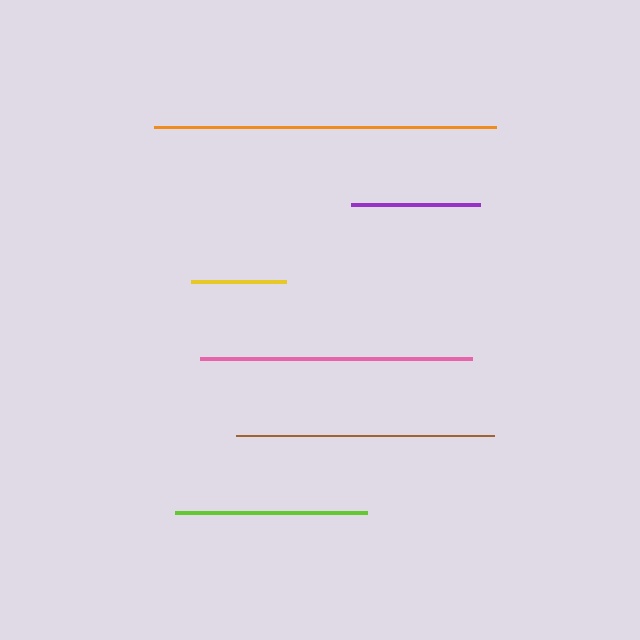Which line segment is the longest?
The orange line is the longest at approximately 341 pixels.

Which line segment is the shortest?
The yellow line is the shortest at approximately 95 pixels.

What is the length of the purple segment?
The purple segment is approximately 128 pixels long.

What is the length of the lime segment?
The lime segment is approximately 192 pixels long.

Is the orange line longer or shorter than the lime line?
The orange line is longer than the lime line.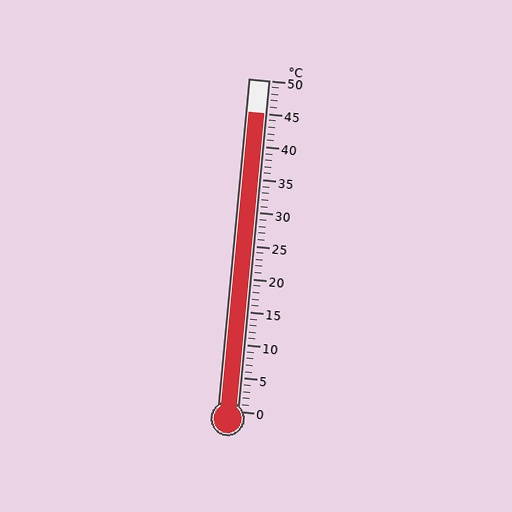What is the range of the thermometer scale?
The thermometer scale ranges from 0°C to 50°C.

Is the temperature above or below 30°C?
The temperature is above 30°C.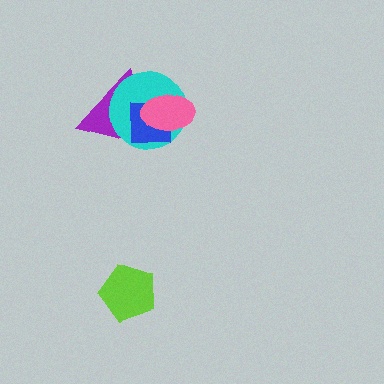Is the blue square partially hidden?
Yes, it is partially covered by another shape.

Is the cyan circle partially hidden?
Yes, it is partially covered by another shape.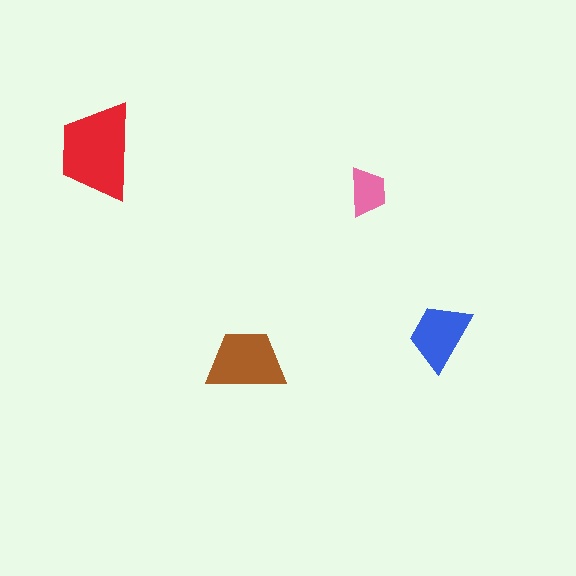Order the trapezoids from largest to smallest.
the red one, the brown one, the blue one, the pink one.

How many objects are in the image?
There are 4 objects in the image.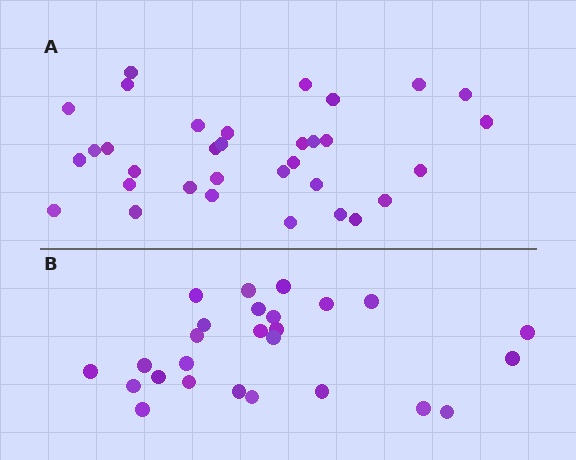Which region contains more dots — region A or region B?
Region A (the top region) has more dots.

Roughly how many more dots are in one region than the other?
Region A has roughly 8 or so more dots than region B.